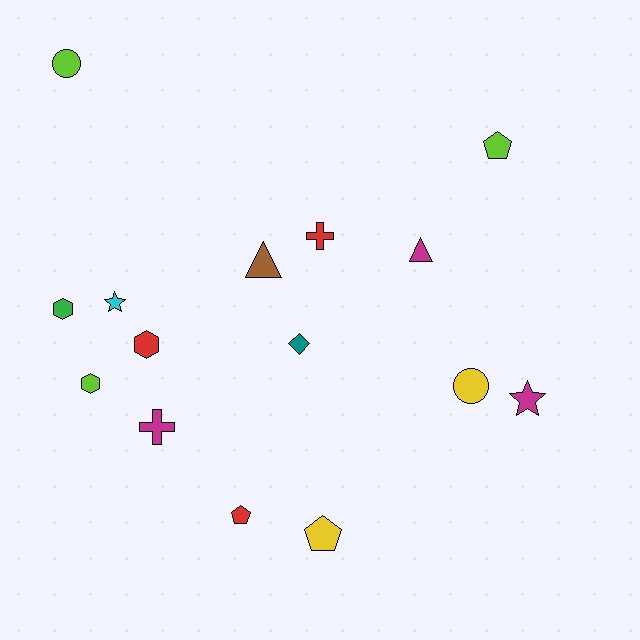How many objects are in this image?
There are 15 objects.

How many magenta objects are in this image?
There are 3 magenta objects.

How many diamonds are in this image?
There is 1 diamond.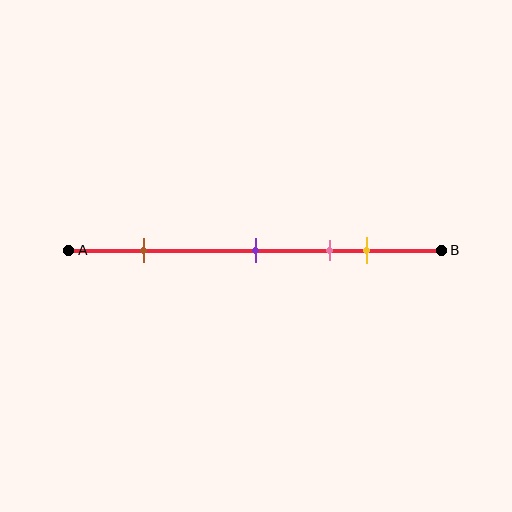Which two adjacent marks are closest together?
The pink and yellow marks are the closest adjacent pair.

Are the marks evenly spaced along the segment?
No, the marks are not evenly spaced.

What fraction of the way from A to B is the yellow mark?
The yellow mark is approximately 80% (0.8) of the way from A to B.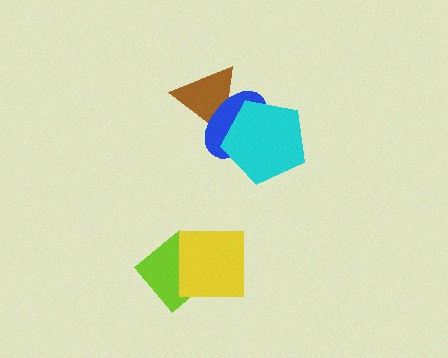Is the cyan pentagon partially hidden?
No, no other shape covers it.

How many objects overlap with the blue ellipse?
2 objects overlap with the blue ellipse.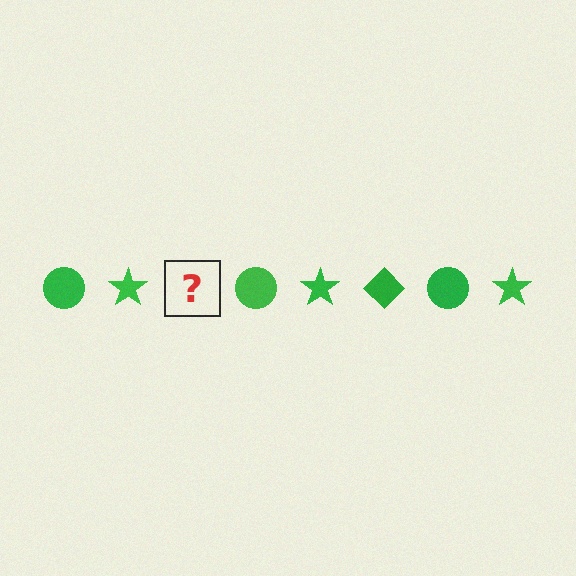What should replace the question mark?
The question mark should be replaced with a green diamond.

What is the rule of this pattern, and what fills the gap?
The rule is that the pattern cycles through circle, star, diamond shapes in green. The gap should be filled with a green diamond.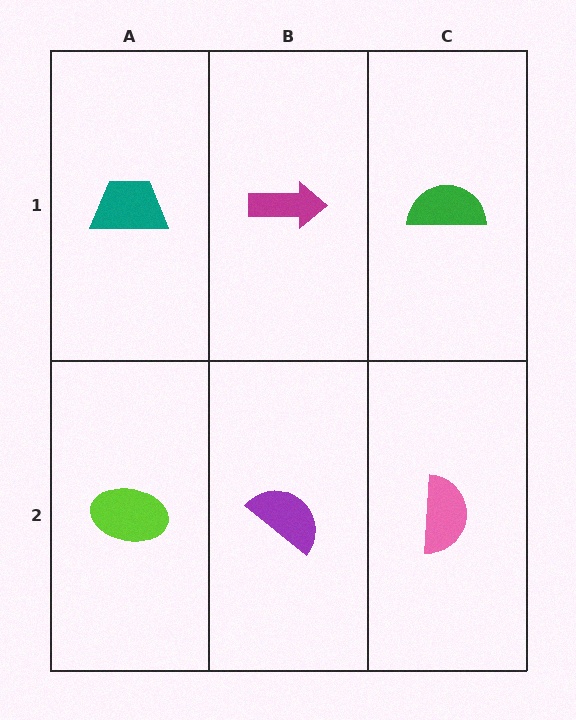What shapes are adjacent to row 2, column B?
A magenta arrow (row 1, column B), a lime ellipse (row 2, column A), a pink semicircle (row 2, column C).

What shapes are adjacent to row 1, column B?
A purple semicircle (row 2, column B), a teal trapezoid (row 1, column A), a green semicircle (row 1, column C).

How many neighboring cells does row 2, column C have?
2.